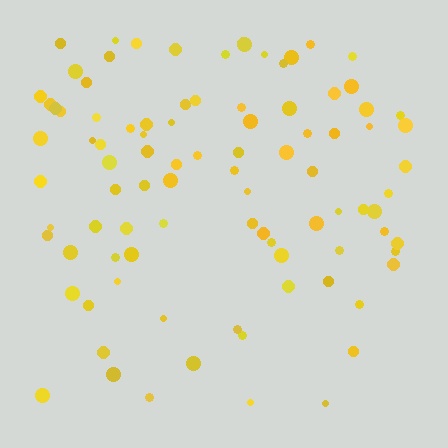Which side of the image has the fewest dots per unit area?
The bottom.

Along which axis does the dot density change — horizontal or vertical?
Vertical.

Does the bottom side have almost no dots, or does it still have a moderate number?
Still a moderate number, just noticeably fewer than the top.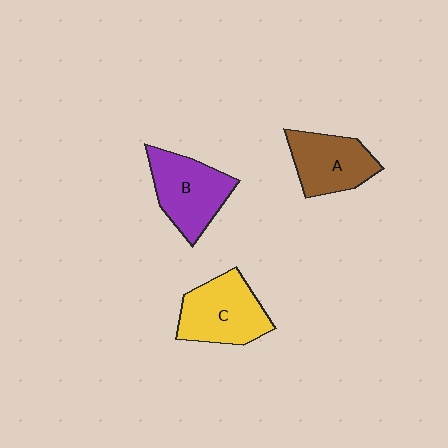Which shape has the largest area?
Shape C (yellow).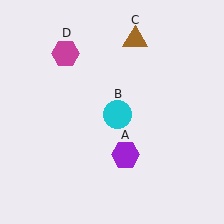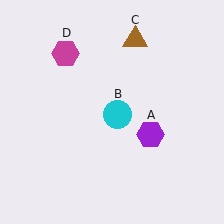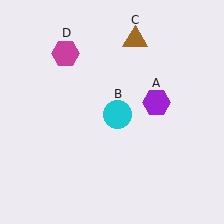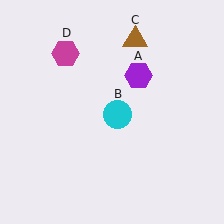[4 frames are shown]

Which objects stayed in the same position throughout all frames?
Cyan circle (object B) and brown triangle (object C) and magenta hexagon (object D) remained stationary.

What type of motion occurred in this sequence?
The purple hexagon (object A) rotated counterclockwise around the center of the scene.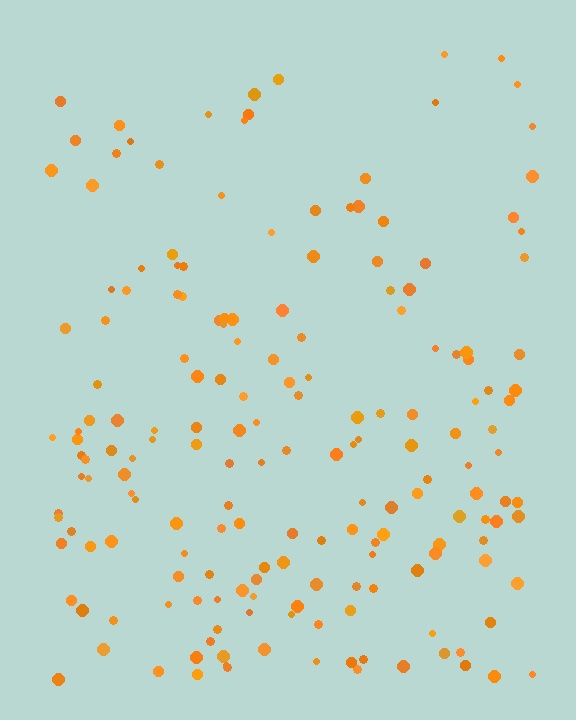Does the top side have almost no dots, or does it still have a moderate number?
Still a moderate number, just noticeably fewer than the bottom.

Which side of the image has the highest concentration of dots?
The bottom.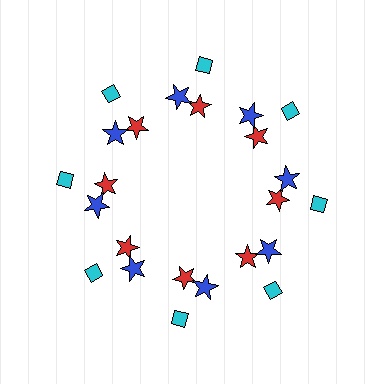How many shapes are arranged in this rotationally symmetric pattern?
There are 24 shapes, arranged in 8 groups of 3.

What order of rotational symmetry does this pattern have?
This pattern has 8-fold rotational symmetry.